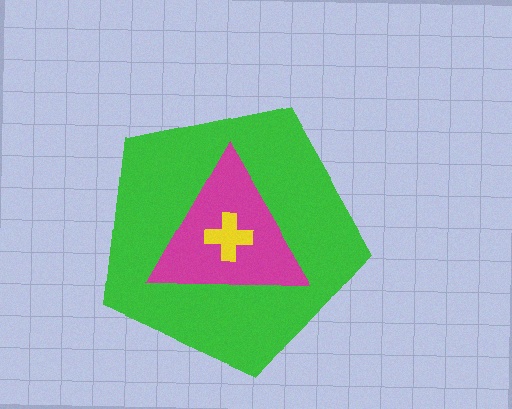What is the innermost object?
The yellow cross.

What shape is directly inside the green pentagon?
The magenta triangle.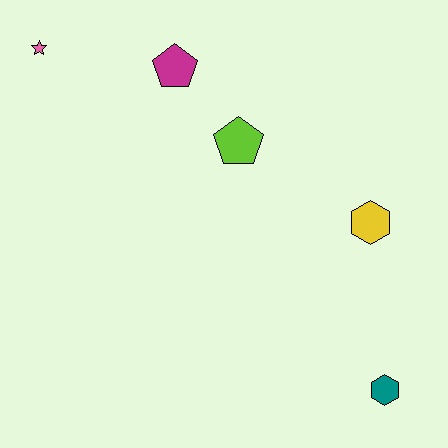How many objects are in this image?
There are 5 objects.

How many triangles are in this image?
There are no triangles.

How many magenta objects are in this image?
There is 1 magenta object.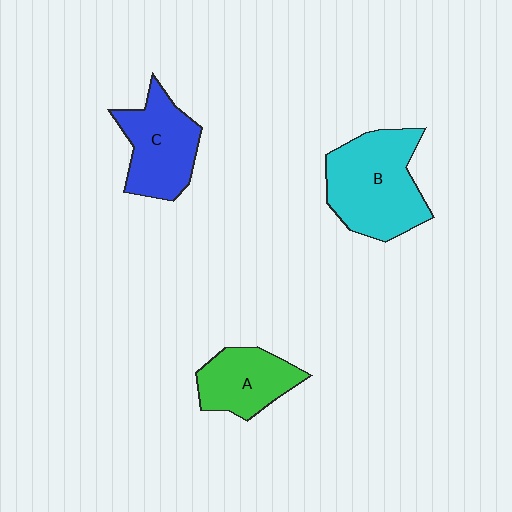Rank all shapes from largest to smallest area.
From largest to smallest: B (cyan), C (blue), A (green).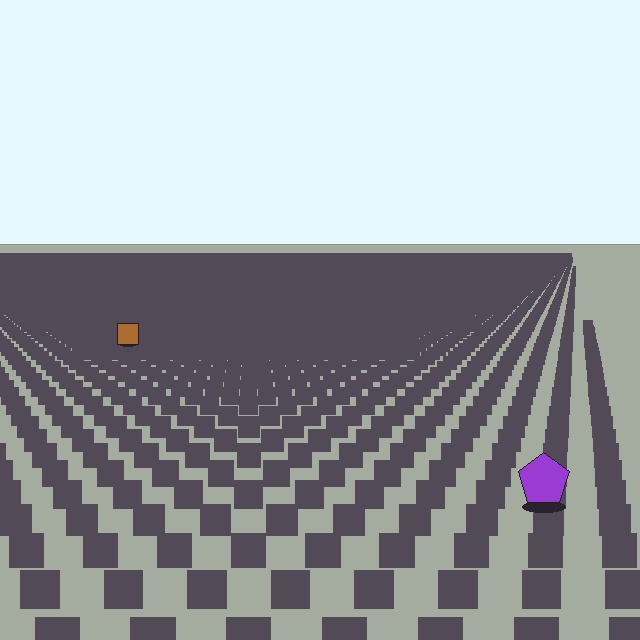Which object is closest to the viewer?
The purple pentagon is closest. The texture marks near it are larger and more spread out.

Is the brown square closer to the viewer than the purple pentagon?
No. The purple pentagon is closer — you can tell from the texture gradient: the ground texture is coarser near it.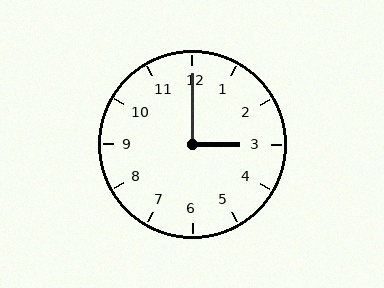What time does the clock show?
3:00.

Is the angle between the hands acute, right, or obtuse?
It is right.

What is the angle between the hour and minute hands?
Approximately 90 degrees.